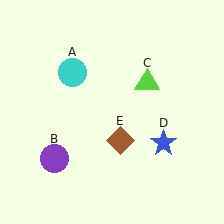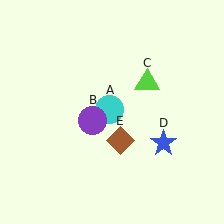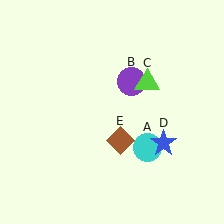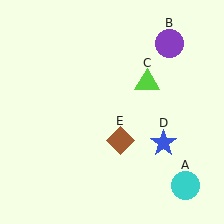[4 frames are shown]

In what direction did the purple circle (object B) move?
The purple circle (object B) moved up and to the right.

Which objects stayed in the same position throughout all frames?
Lime triangle (object C) and blue star (object D) and brown diamond (object E) remained stationary.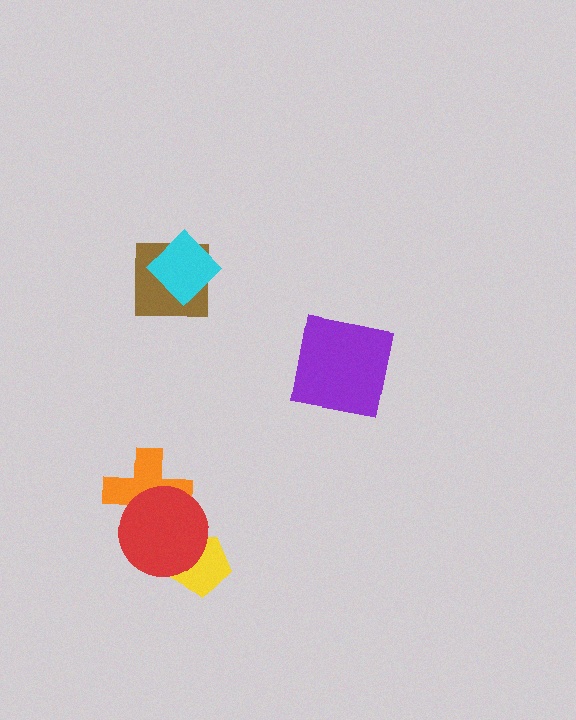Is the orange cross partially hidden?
Yes, it is partially covered by another shape.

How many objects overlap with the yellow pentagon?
1 object overlaps with the yellow pentagon.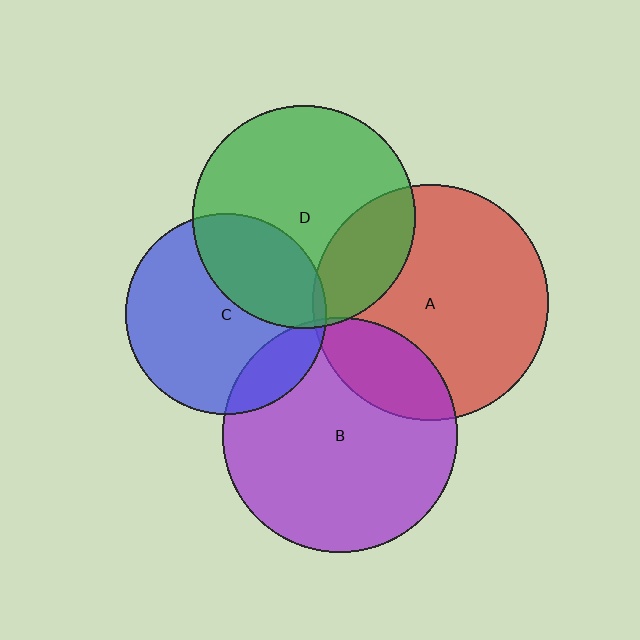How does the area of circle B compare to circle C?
Approximately 1.4 times.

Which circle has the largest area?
Circle A (red).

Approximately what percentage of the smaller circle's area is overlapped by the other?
Approximately 25%.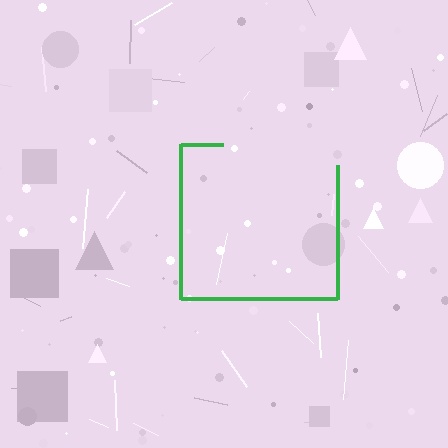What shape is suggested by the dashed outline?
The dashed outline suggests a square.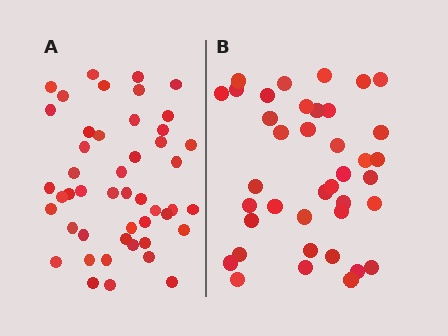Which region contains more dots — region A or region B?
Region A (the left region) has more dots.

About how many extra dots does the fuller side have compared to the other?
Region A has roughly 8 or so more dots than region B.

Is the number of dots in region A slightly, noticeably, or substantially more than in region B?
Region A has only slightly more — the two regions are fairly close. The ratio is roughly 1.2 to 1.